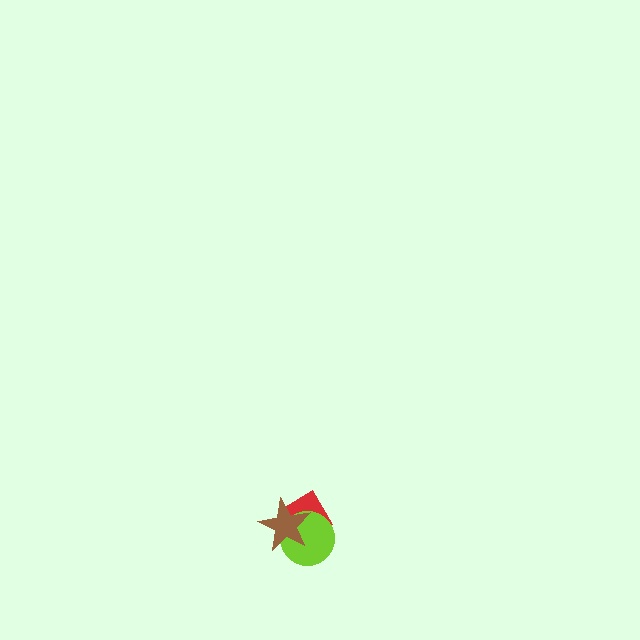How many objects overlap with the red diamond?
2 objects overlap with the red diamond.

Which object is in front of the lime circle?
The brown star is in front of the lime circle.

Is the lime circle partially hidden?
Yes, it is partially covered by another shape.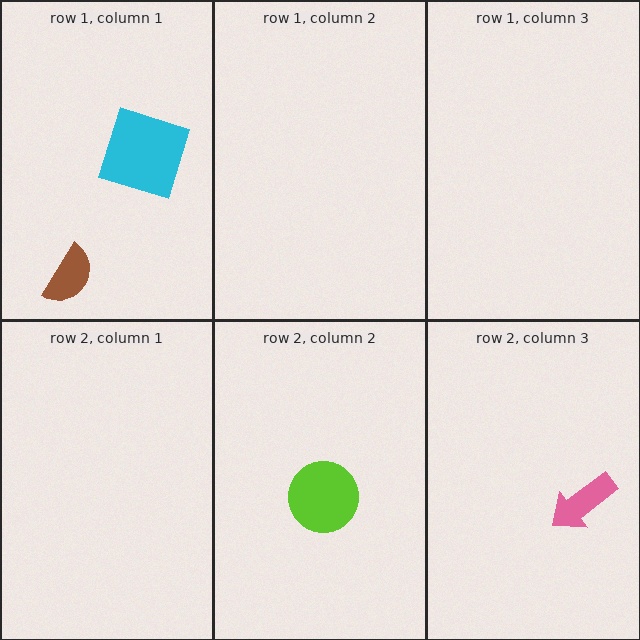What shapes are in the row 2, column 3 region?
The pink arrow.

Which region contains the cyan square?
The row 1, column 1 region.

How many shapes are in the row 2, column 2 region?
1.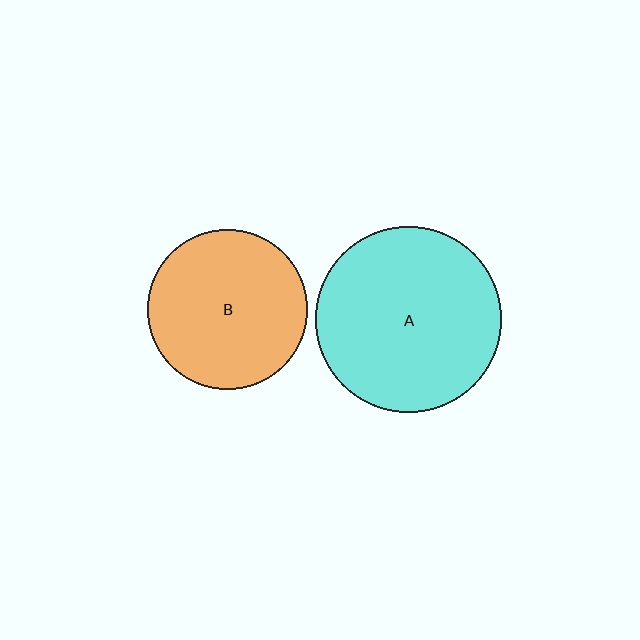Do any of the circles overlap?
No, none of the circles overlap.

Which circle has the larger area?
Circle A (cyan).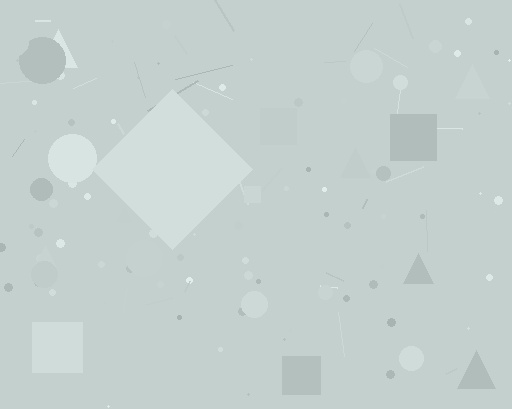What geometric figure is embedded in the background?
A diamond is embedded in the background.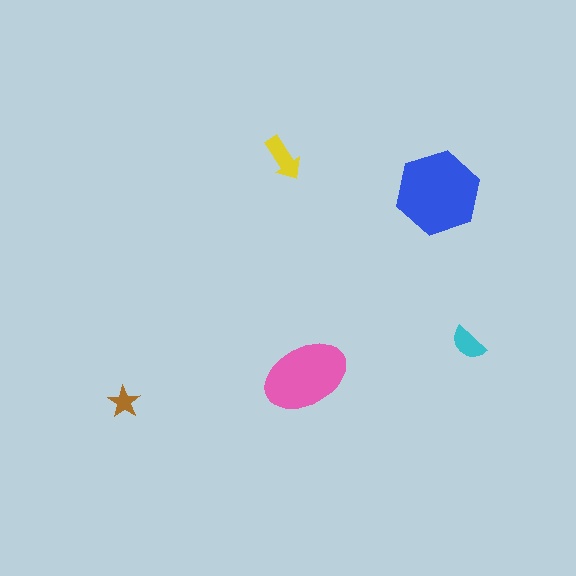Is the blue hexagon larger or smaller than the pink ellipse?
Larger.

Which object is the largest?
The blue hexagon.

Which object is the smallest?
The brown star.